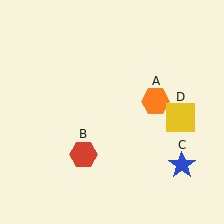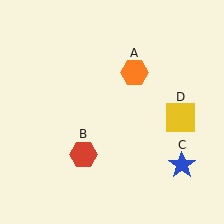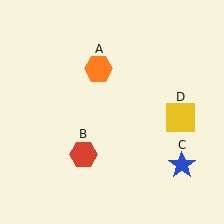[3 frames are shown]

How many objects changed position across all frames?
1 object changed position: orange hexagon (object A).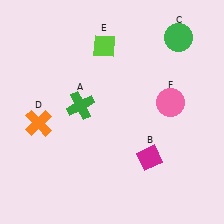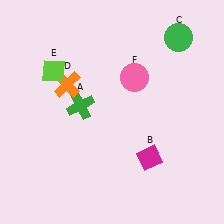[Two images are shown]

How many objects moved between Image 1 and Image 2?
3 objects moved between the two images.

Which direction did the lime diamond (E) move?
The lime diamond (E) moved left.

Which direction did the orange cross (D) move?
The orange cross (D) moved up.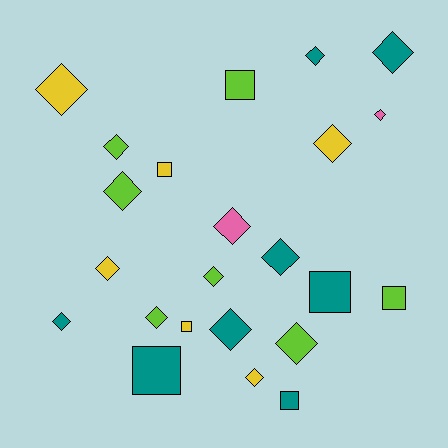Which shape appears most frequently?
Diamond, with 16 objects.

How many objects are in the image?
There are 23 objects.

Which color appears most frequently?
Teal, with 8 objects.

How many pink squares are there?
There are no pink squares.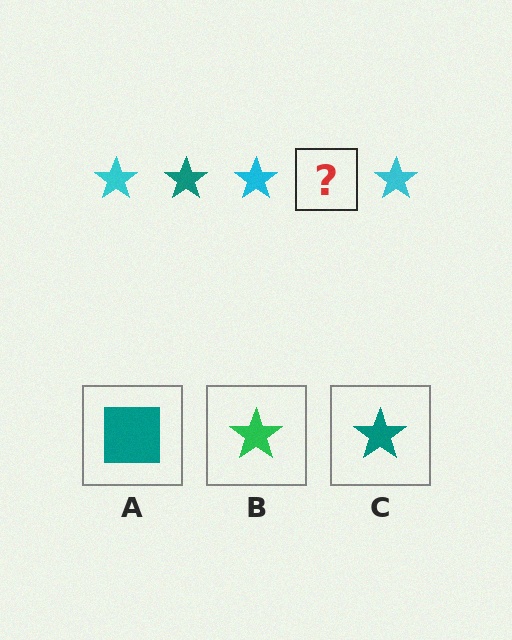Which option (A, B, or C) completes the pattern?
C.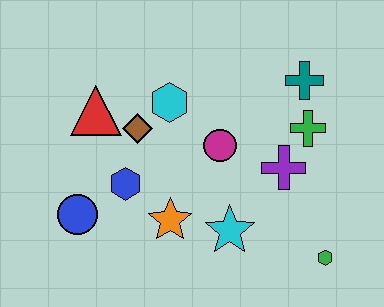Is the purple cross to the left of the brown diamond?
No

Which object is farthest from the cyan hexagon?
The green hexagon is farthest from the cyan hexagon.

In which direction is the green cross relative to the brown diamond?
The green cross is to the right of the brown diamond.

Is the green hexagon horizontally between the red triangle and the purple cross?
No